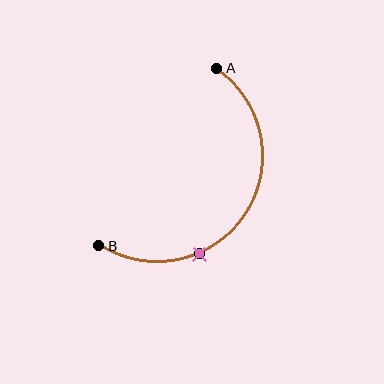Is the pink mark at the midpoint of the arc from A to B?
No. The pink mark lies on the arc but is closer to endpoint B. The arc midpoint would be at the point on the curve equidistant along the arc from both A and B.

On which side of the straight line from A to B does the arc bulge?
The arc bulges to the right of the straight line connecting A and B.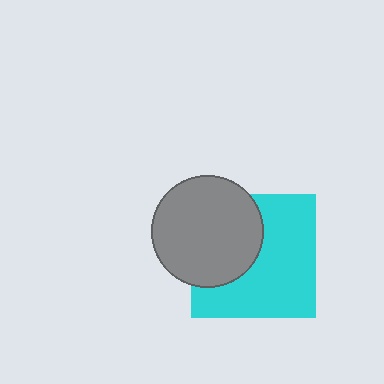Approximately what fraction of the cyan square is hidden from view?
Roughly 39% of the cyan square is hidden behind the gray circle.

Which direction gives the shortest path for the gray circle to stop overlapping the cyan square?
Moving left gives the shortest separation.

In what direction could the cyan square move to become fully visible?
The cyan square could move right. That would shift it out from behind the gray circle entirely.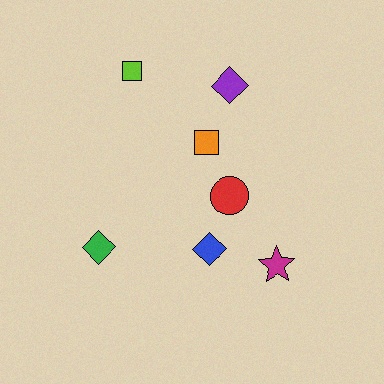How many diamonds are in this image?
There are 3 diamonds.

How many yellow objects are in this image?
There are no yellow objects.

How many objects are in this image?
There are 7 objects.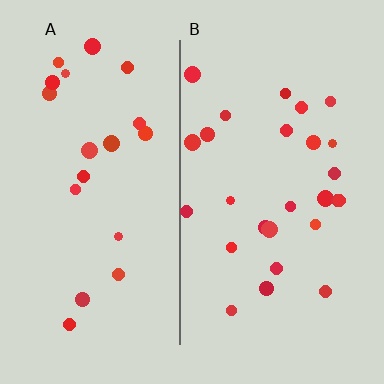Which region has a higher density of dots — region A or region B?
B (the right).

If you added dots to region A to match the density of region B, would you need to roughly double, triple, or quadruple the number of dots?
Approximately double.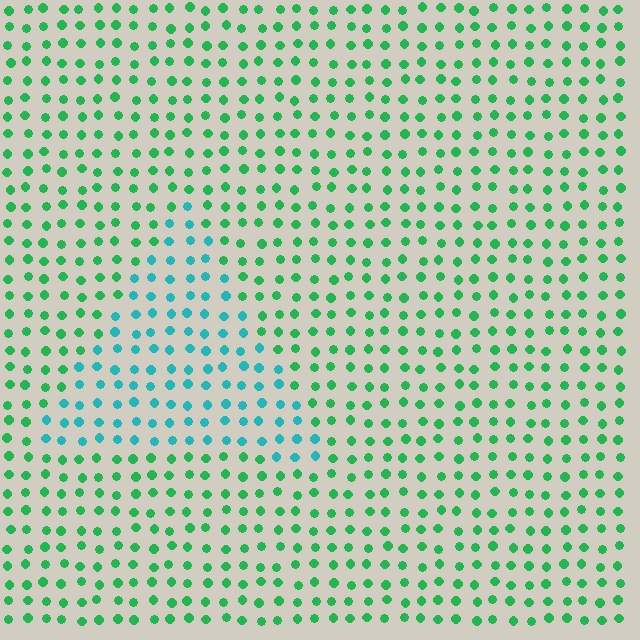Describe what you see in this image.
The image is filled with small green elements in a uniform arrangement. A triangle-shaped region is visible where the elements are tinted to a slightly different hue, forming a subtle color boundary.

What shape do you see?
I see a triangle.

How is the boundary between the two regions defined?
The boundary is defined purely by a slight shift in hue (about 42 degrees). Spacing, size, and orientation are identical on both sides.